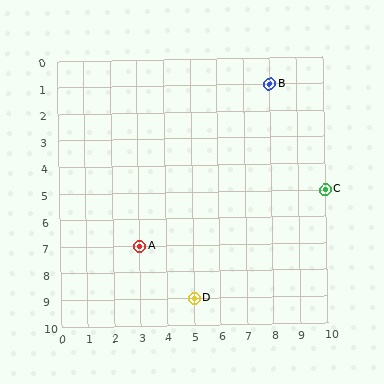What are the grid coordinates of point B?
Point B is at grid coordinates (8, 1).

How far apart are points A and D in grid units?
Points A and D are 2 columns and 2 rows apart (about 2.8 grid units diagonally).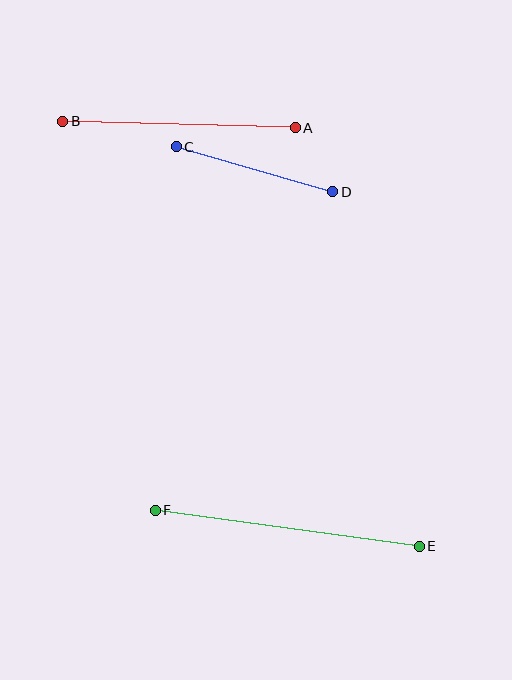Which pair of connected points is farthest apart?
Points E and F are farthest apart.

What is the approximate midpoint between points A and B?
The midpoint is at approximately (179, 125) pixels.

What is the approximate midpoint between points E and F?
The midpoint is at approximately (287, 528) pixels.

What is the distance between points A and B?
The distance is approximately 233 pixels.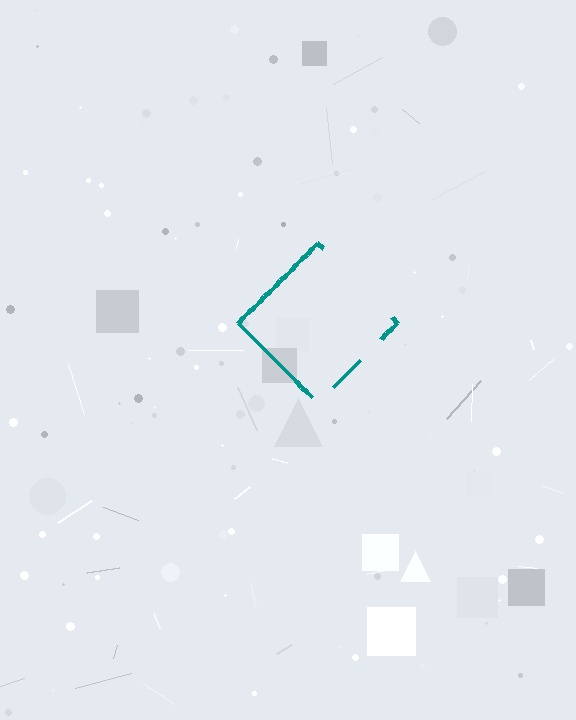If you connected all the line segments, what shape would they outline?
They would outline a diamond.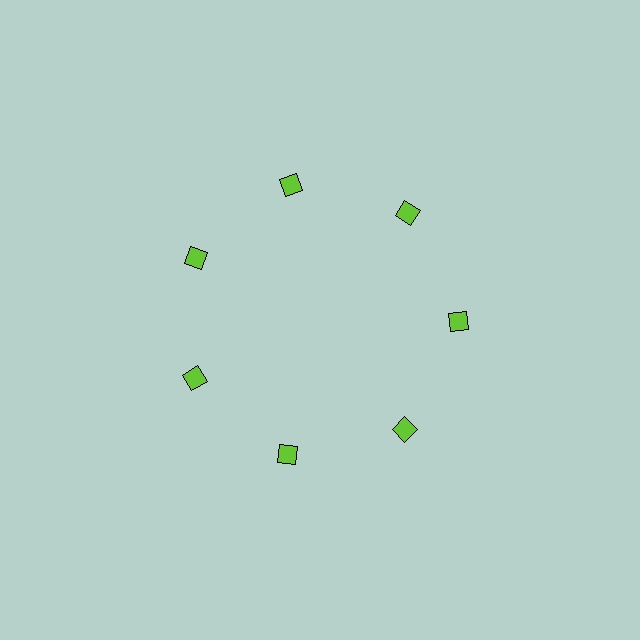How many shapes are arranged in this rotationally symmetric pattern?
There are 7 shapes, arranged in 7 groups of 1.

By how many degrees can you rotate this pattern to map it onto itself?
The pattern maps onto itself every 51 degrees of rotation.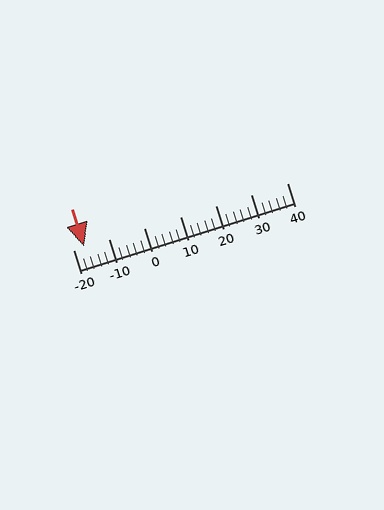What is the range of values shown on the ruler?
The ruler shows values from -20 to 40.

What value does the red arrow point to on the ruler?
The red arrow points to approximately -17.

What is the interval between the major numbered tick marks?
The major tick marks are spaced 10 units apart.